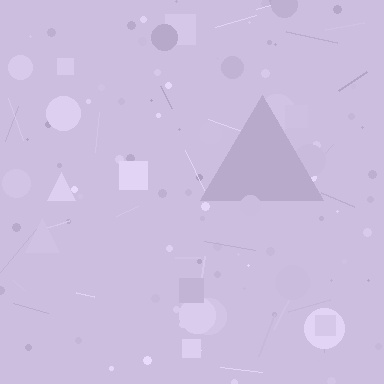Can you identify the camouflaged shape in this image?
The camouflaged shape is a triangle.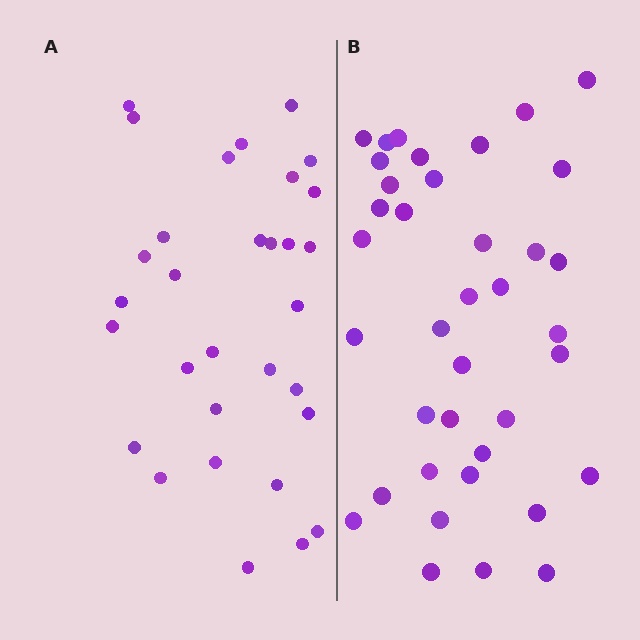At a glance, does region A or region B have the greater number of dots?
Region B (the right region) has more dots.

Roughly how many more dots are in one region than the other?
Region B has roughly 8 or so more dots than region A.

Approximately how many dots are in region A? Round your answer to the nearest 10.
About 30 dots. (The exact count is 31, which rounds to 30.)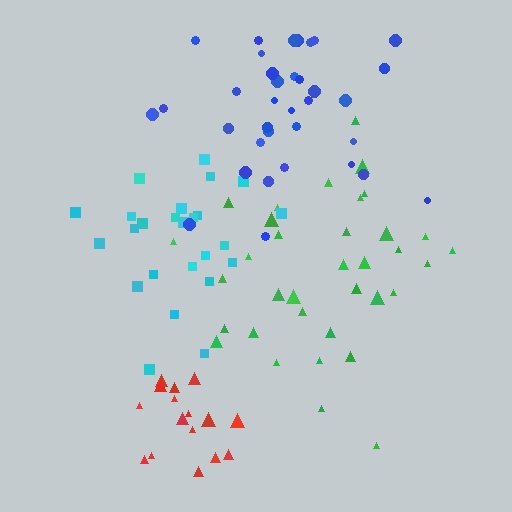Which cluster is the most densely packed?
Red.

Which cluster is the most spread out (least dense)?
Green.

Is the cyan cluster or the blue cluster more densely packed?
Cyan.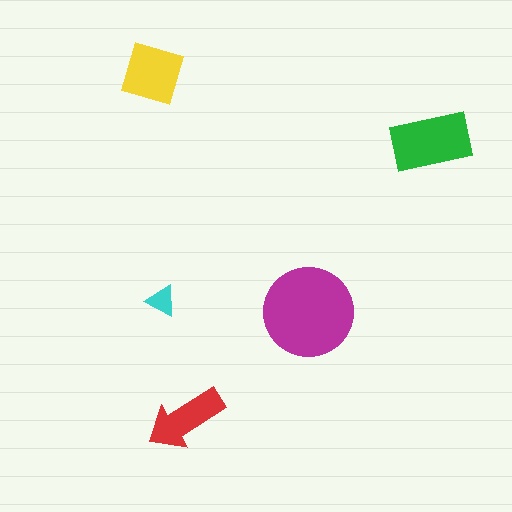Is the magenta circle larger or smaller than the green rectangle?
Larger.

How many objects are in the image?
There are 5 objects in the image.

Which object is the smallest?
The cyan triangle.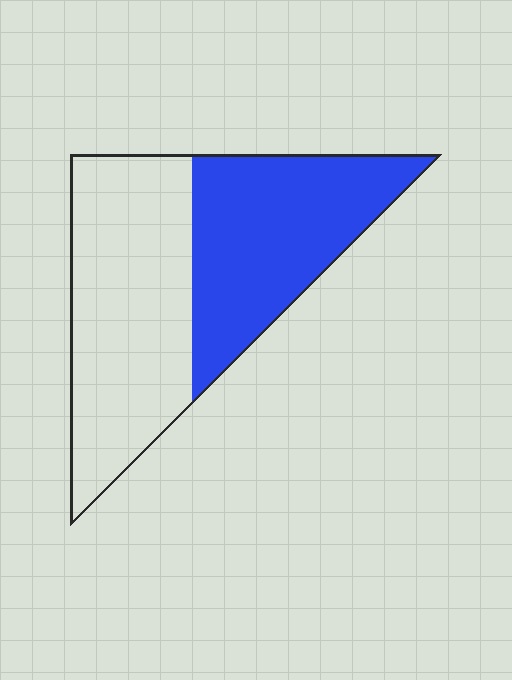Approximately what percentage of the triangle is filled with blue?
Approximately 45%.